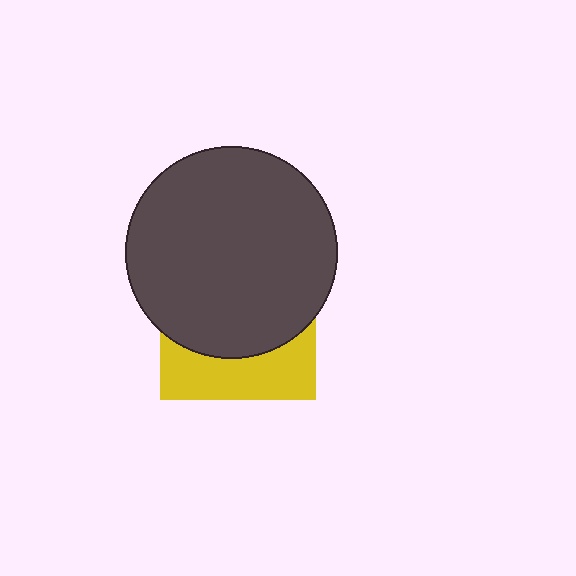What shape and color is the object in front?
The object in front is a dark gray circle.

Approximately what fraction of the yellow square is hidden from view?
Roughly 67% of the yellow square is hidden behind the dark gray circle.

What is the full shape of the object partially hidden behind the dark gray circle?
The partially hidden object is a yellow square.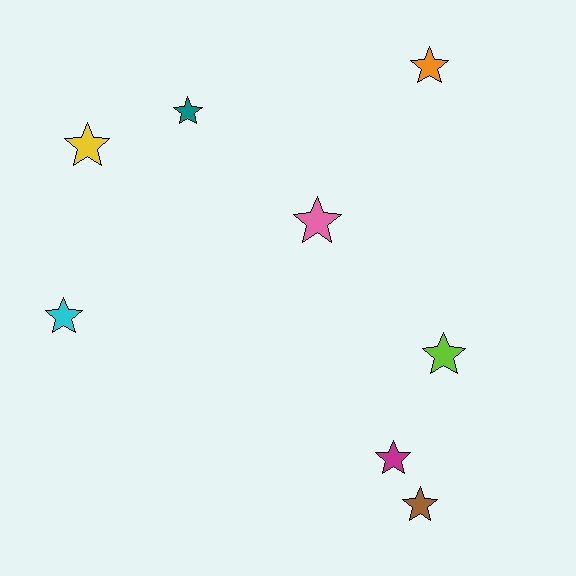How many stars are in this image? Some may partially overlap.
There are 8 stars.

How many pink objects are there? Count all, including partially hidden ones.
There is 1 pink object.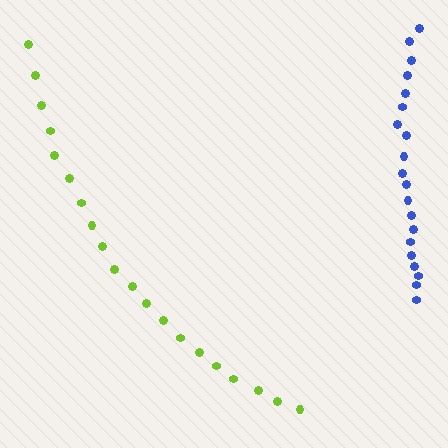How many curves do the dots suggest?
There are 2 distinct paths.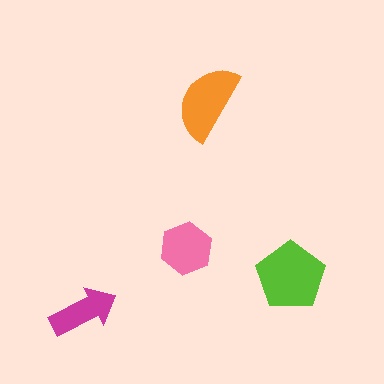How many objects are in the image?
There are 4 objects in the image.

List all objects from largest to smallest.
The lime pentagon, the orange semicircle, the pink hexagon, the magenta arrow.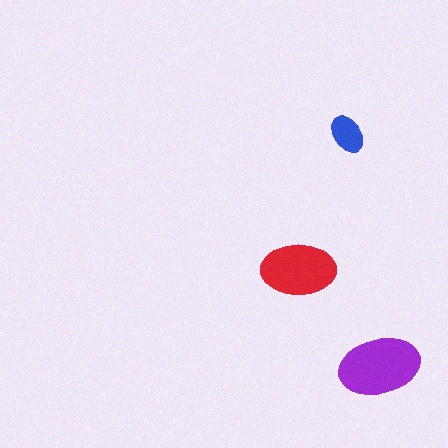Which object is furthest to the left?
The red ellipse is leftmost.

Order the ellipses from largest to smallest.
the purple one, the red one, the blue one.